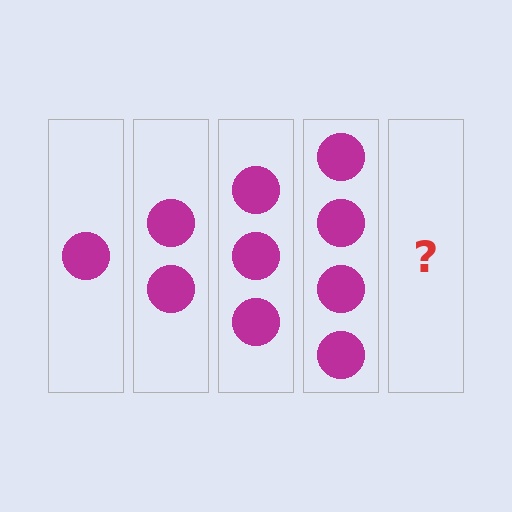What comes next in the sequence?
The next element should be 5 circles.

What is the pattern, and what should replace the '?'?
The pattern is that each step adds one more circle. The '?' should be 5 circles.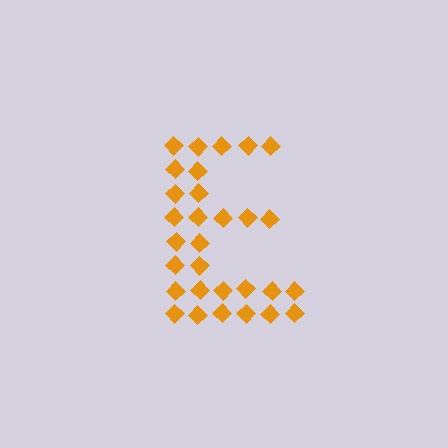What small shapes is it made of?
It is made of small diamonds.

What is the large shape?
The large shape is the letter E.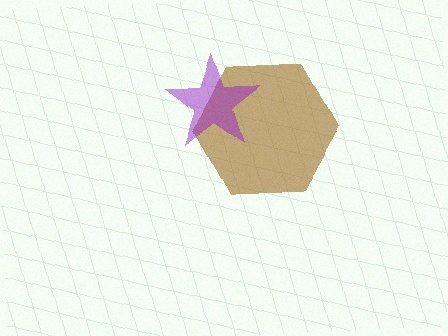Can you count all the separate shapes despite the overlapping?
Yes, there are 2 separate shapes.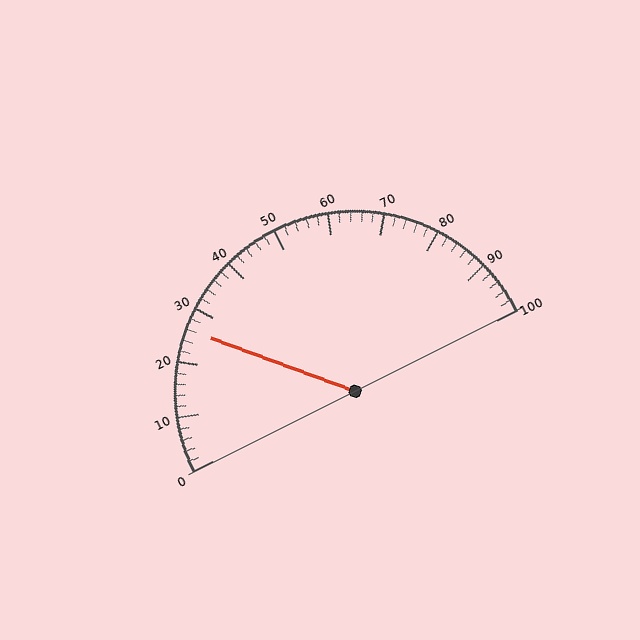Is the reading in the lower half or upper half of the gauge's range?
The reading is in the lower half of the range (0 to 100).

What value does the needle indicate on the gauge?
The needle indicates approximately 26.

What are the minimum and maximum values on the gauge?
The gauge ranges from 0 to 100.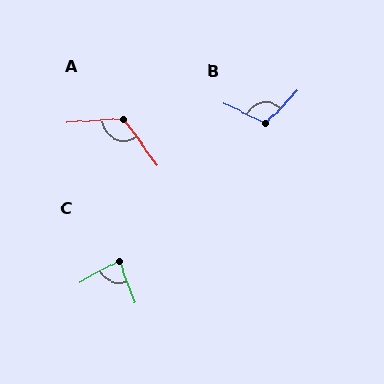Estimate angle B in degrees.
Approximately 108 degrees.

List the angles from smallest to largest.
C (82°), B (108°), A (122°).